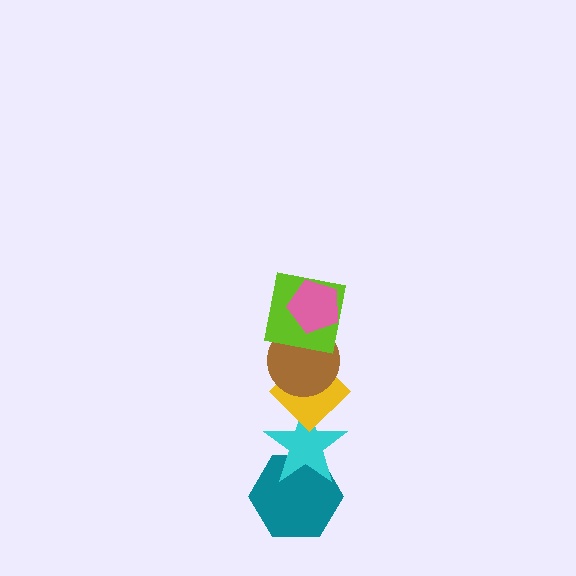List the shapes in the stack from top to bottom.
From top to bottom: the pink pentagon, the lime square, the brown circle, the yellow diamond, the cyan star, the teal hexagon.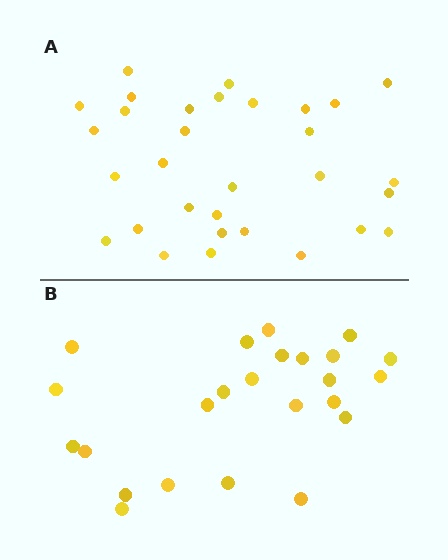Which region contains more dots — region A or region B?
Region A (the top region) has more dots.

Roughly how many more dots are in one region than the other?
Region A has roughly 8 or so more dots than region B.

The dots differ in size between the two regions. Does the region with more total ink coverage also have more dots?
No. Region B has more total ink coverage because its dots are larger, but region A actually contains more individual dots. Total area can be misleading — the number of items is what matters here.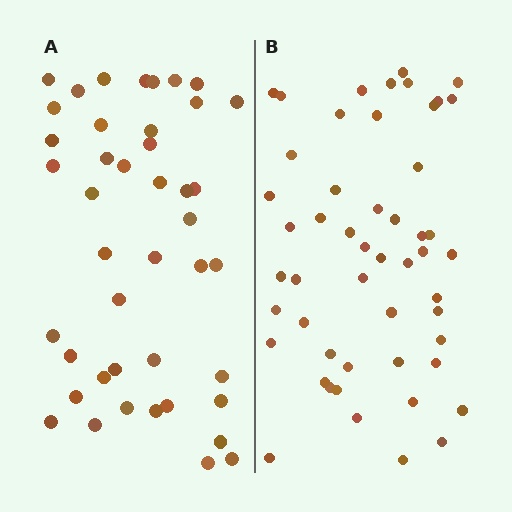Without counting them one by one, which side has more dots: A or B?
Region B (the right region) has more dots.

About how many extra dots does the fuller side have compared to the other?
Region B has roughly 8 or so more dots than region A.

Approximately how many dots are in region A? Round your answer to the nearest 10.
About 40 dots. (The exact count is 43, which rounds to 40.)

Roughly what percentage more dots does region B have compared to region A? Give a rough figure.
About 20% more.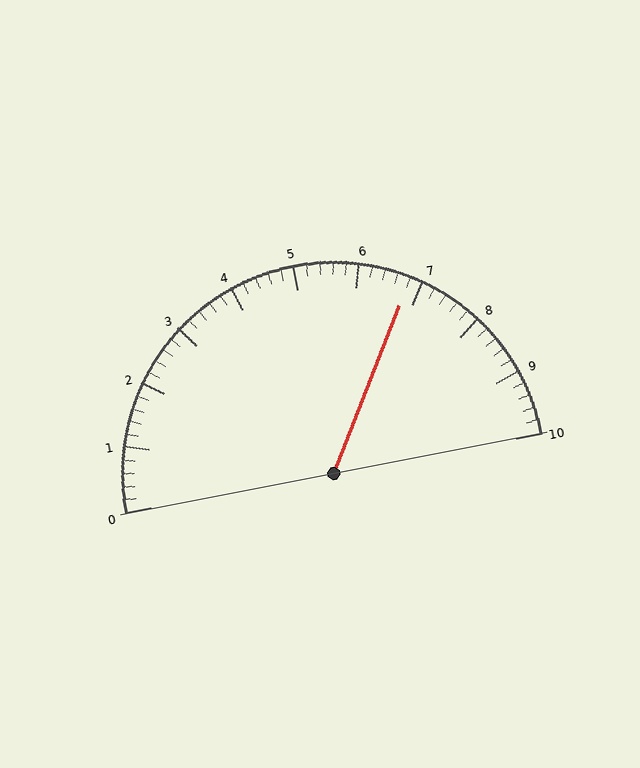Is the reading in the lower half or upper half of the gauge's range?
The reading is in the upper half of the range (0 to 10).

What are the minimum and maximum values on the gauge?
The gauge ranges from 0 to 10.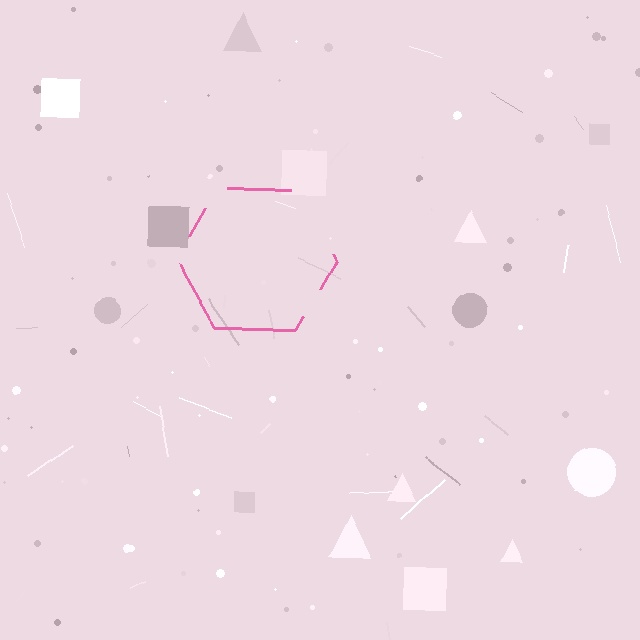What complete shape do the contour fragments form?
The contour fragments form a hexagon.